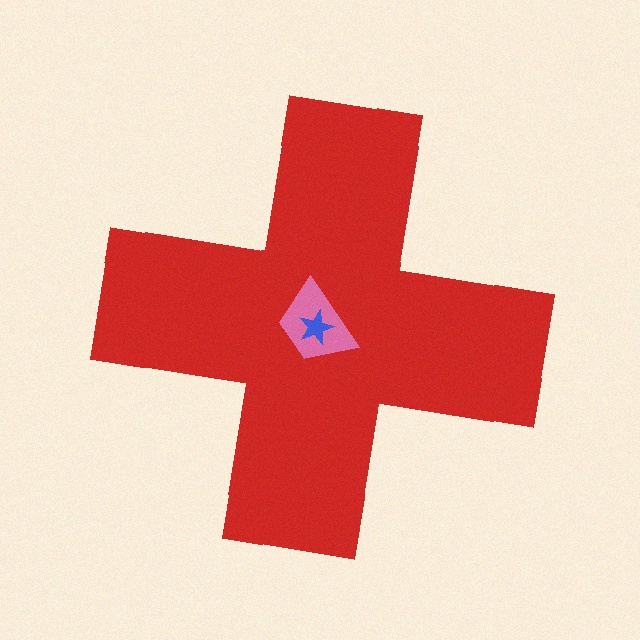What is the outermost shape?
The red cross.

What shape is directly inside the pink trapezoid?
The blue star.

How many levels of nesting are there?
3.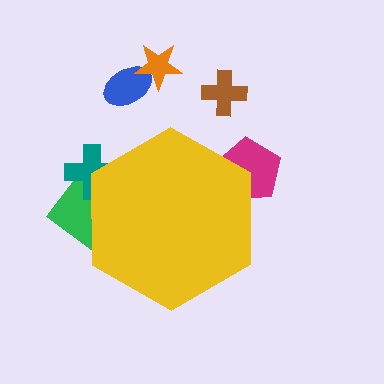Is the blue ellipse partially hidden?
No, the blue ellipse is fully visible.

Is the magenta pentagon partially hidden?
Yes, the magenta pentagon is partially hidden behind the yellow hexagon.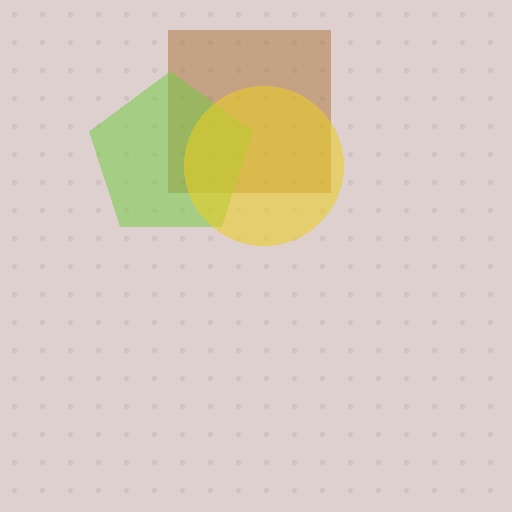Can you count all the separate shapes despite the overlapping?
Yes, there are 3 separate shapes.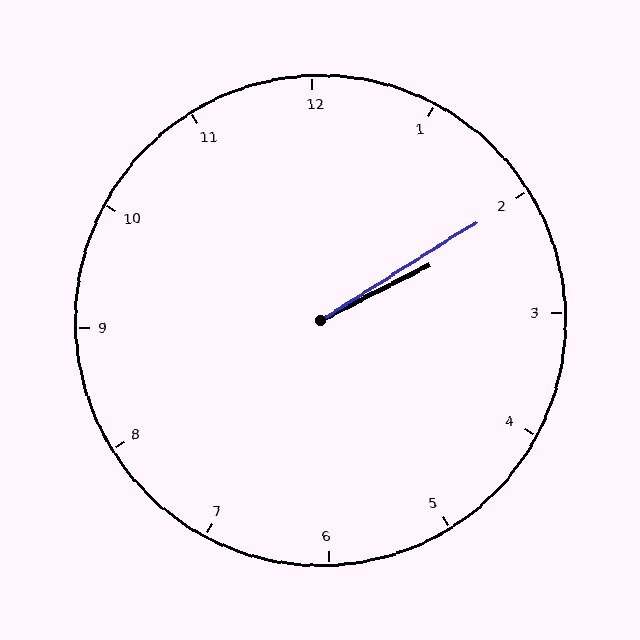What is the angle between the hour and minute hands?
Approximately 5 degrees.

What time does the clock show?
2:10.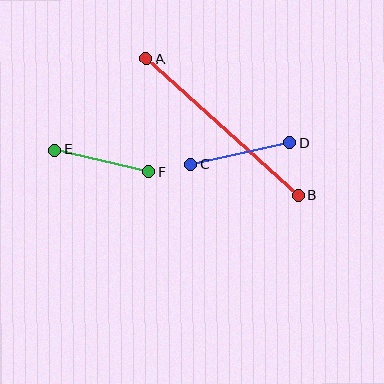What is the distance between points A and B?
The distance is approximately 204 pixels.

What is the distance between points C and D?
The distance is approximately 101 pixels.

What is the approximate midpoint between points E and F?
The midpoint is at approximately (102, 161) pixels.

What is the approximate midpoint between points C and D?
The midpoint is at approximately (240, 153) pixels.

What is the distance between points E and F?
The distance is approximately 97 pixels.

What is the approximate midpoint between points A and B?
The midpoint is at approximately (222, 127) pixels.